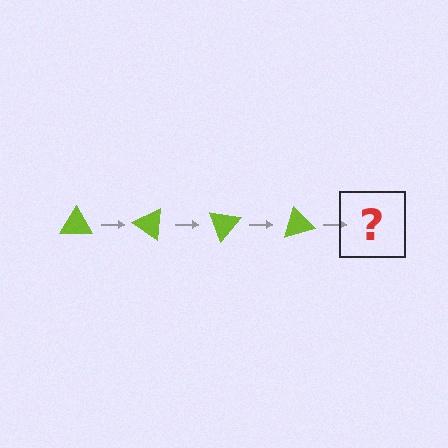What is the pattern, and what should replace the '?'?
The pattern is that the triangle rotates 35 degrees each step. The '?' should be a lime triangle rotated 140 degrees.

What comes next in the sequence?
The next element should be a lime triangle rotated 140 degrees.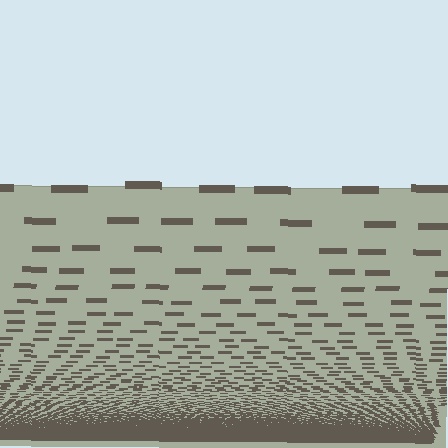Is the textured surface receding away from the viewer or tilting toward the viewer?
The surface appears to tilt toward the viewer. Texture elements get larger and sparser toward the top.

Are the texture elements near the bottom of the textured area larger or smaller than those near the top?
Smaller. The gradient is inverted — elements near the bottom are smaller and denser.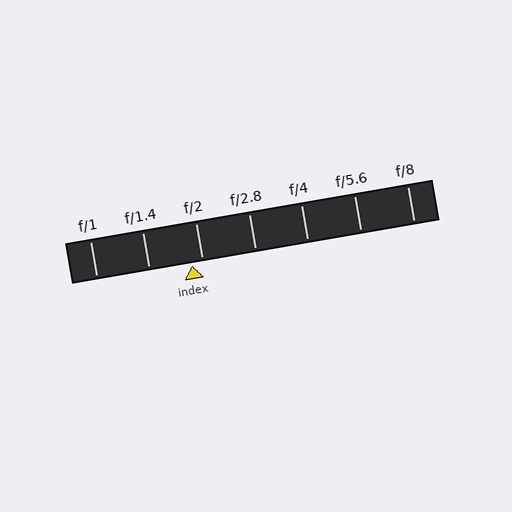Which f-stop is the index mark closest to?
The index mark is closest to f/2.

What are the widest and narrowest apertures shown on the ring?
The widest aperture shown is f/1 and the narrowest is f/8.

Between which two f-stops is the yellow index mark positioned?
The index mark is between f/1.4 and f/2.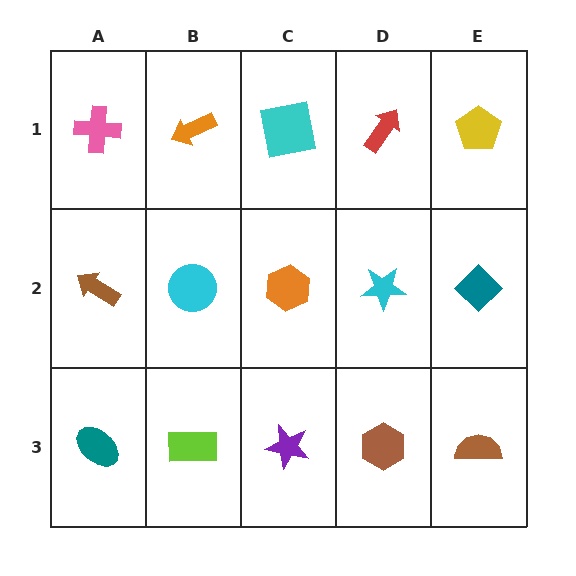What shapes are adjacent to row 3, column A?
A brown arrow (row 2, column A), a lime rectangle (row 3, column B).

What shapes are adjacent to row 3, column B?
A cyan circle (row 2, column B), a teal ellipse (row 3, column A), a purple star (row 3, column C).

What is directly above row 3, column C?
An orange hexagon.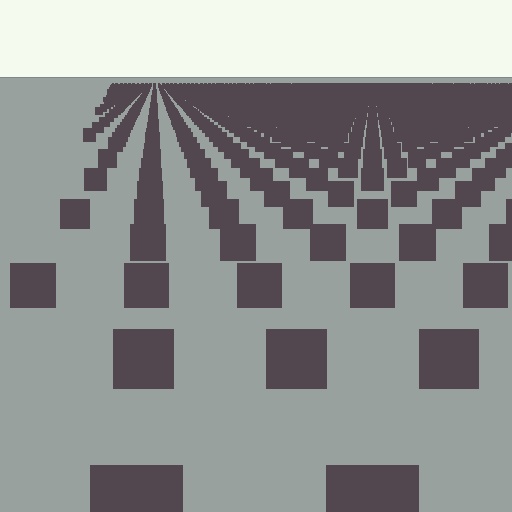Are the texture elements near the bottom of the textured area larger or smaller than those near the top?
Larger. Near the bottom, elements are closer to the viewer and appear at a bigger on-screen size.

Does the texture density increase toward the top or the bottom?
Density increases toward the top.